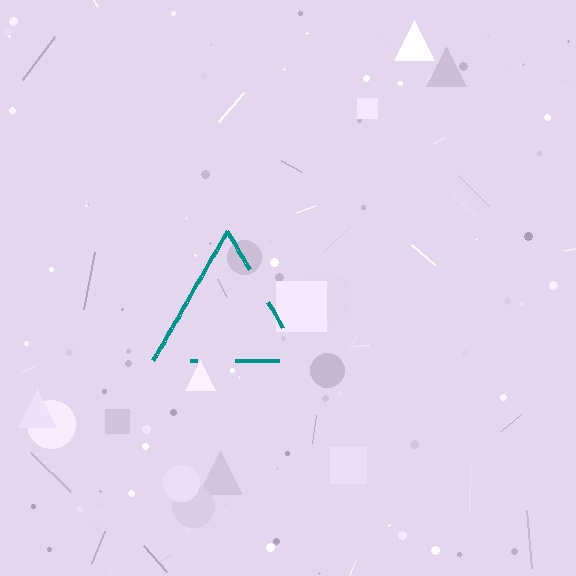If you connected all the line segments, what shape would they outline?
They would outline a triangle.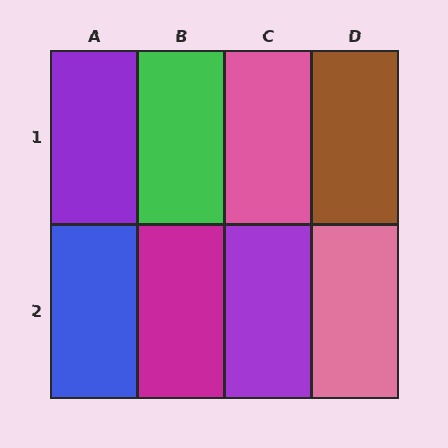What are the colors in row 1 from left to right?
Purple, green, pink, brown.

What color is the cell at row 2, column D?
Pink.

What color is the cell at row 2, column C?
Purple.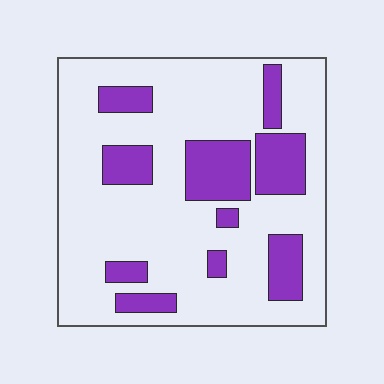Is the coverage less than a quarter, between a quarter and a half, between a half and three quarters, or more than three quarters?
Less than a quarter.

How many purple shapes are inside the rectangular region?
10.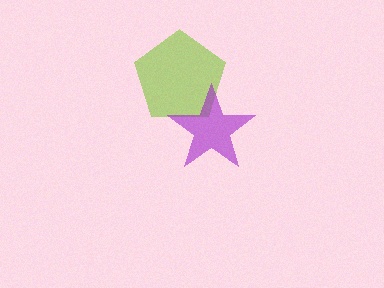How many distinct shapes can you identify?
There are 2 distinct shapes: a lime pentagon, a purple star.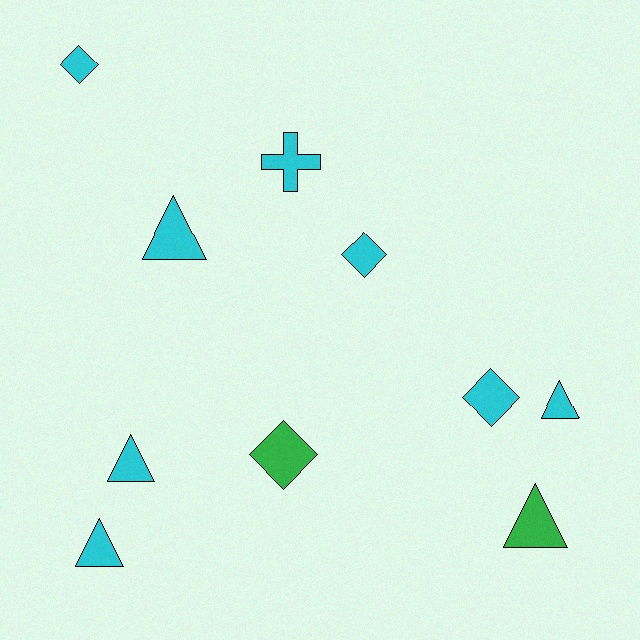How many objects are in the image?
There are 10 objects.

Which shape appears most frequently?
Triangle, with 5 objects.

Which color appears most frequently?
Cyan, with 8 objects.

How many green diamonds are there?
There is 1 green diamond.